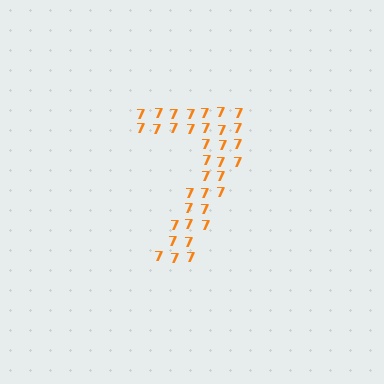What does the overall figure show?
The overall figure shows the digit 7.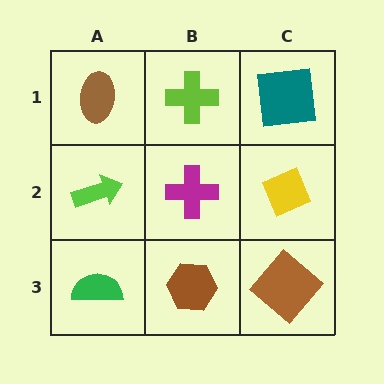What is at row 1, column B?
A lime cross.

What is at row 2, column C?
A yellow diamond.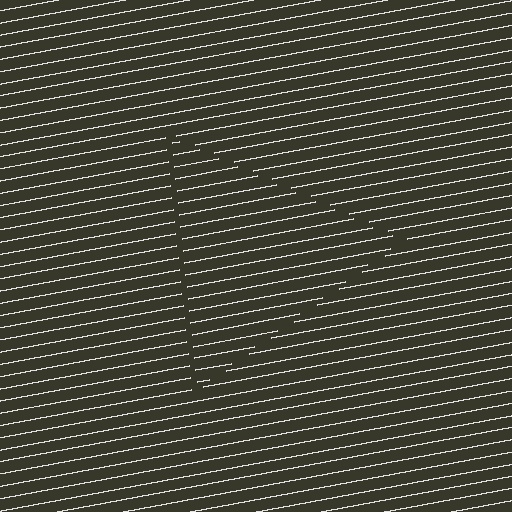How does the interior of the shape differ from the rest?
The interior of the shape contains the same grating, shifted by half a period — the contour is defined by the phase discontinuity where line-ends from the inner and outer gratings abut.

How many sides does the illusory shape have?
3 sides — the line-ends trace a triangle.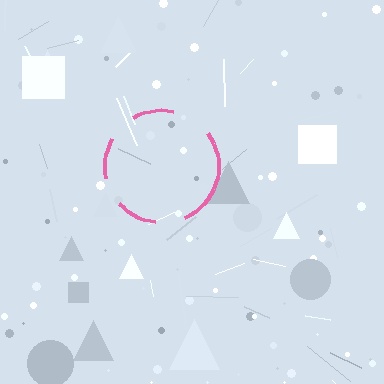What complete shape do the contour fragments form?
The contour fragments form a circle.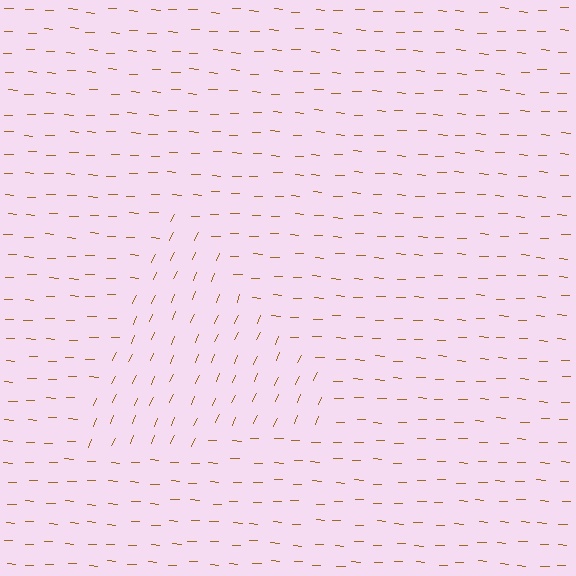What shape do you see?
I see a triangle.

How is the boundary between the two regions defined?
The boundary is defined purely by a change in line orientation (approximately 69 degrees difference). All lines are the same color and thickness.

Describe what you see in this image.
The image is filled with small brown line segments. A triangle region in the image has lines oriented differently from the surrounding lines, creating a visible texture boundary.